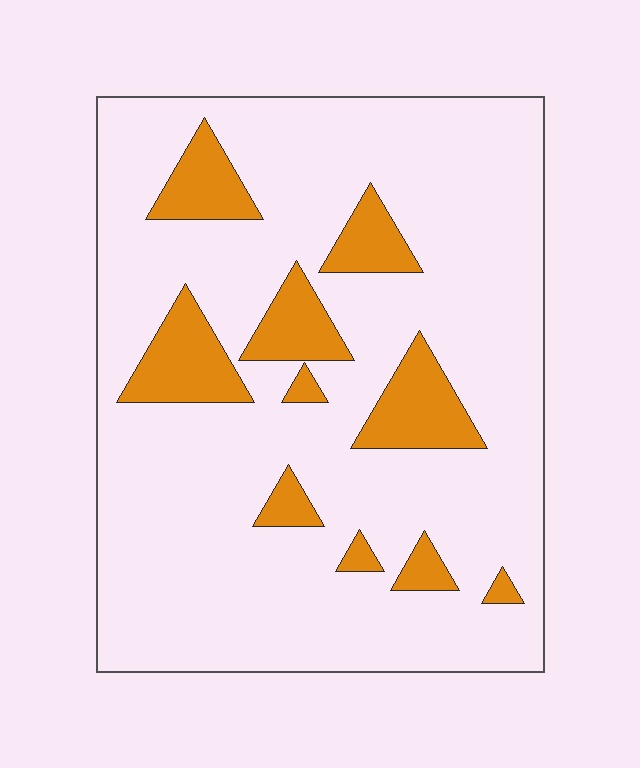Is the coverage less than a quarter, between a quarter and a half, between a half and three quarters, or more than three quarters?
Less than a quarter.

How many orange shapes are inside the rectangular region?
10.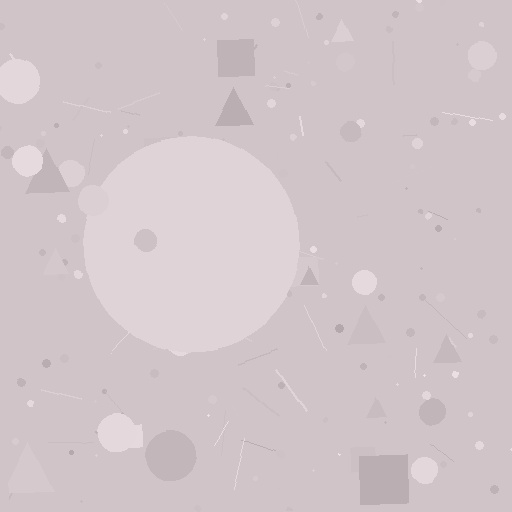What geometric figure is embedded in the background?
A circle is embedded in the background.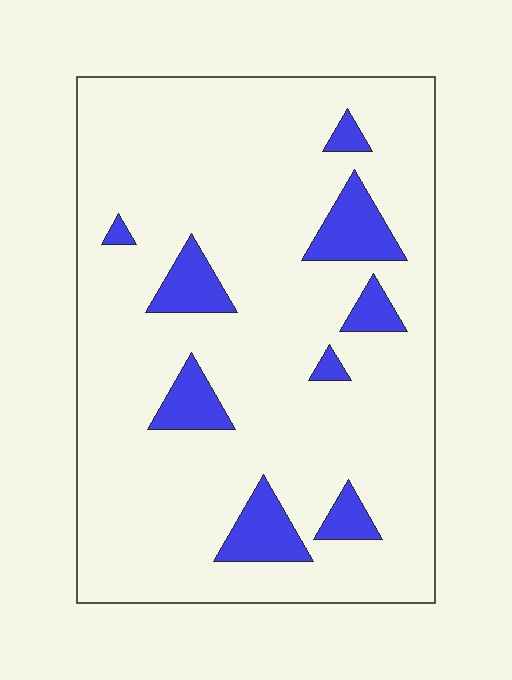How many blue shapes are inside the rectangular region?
9.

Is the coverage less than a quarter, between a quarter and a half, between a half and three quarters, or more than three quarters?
Less than a quarter.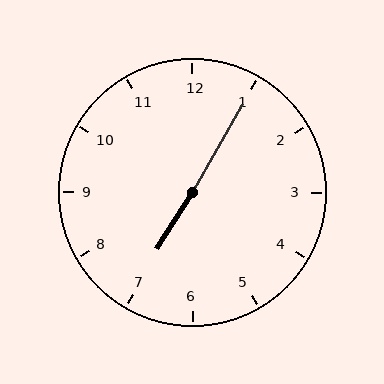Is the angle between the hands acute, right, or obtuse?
It is obtuse.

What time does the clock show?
7:05.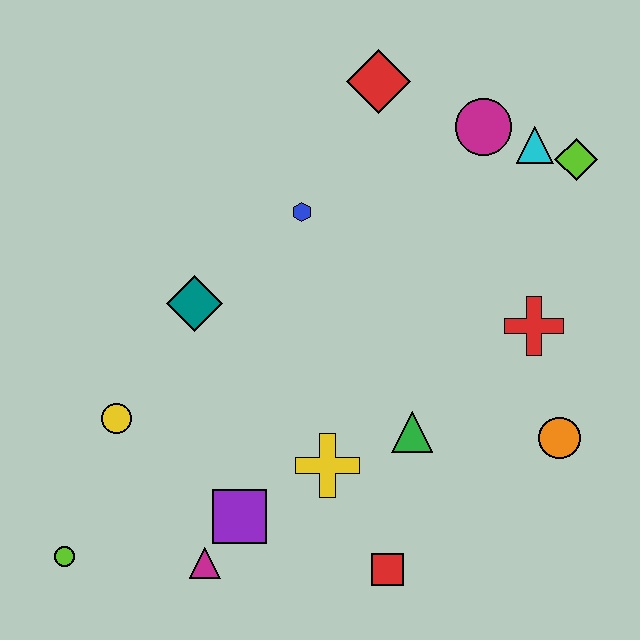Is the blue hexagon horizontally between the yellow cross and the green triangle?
No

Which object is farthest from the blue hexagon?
The lime circle is farthest from the blue hexagon.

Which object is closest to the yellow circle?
The teal diamond is closest to the yellow circle.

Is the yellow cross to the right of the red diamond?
No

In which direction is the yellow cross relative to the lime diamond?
The yellow cross is below the lime diamond.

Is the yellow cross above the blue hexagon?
No